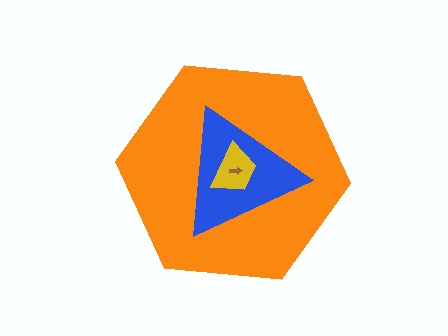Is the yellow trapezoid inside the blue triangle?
Yes.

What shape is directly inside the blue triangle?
The yellow trapezoid.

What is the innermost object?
The brown arrow.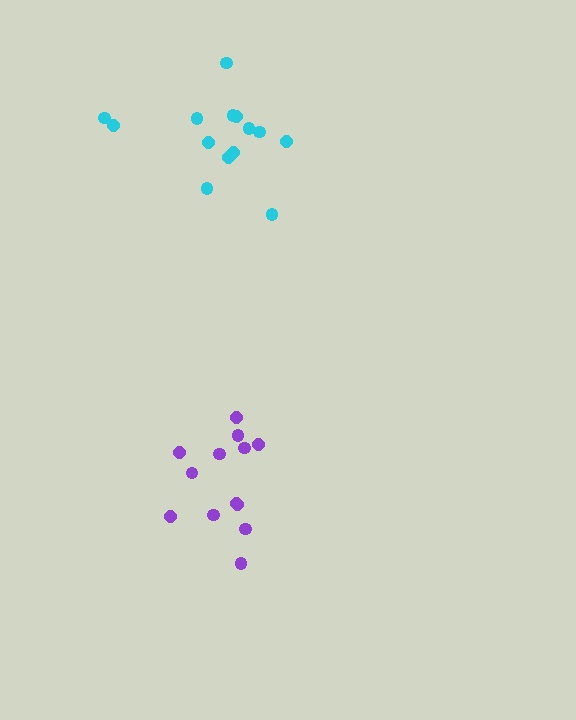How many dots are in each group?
Group 1: 13 dots, Group 2: 14 dots (27 total).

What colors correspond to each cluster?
The clusters are colored: purple, cyan.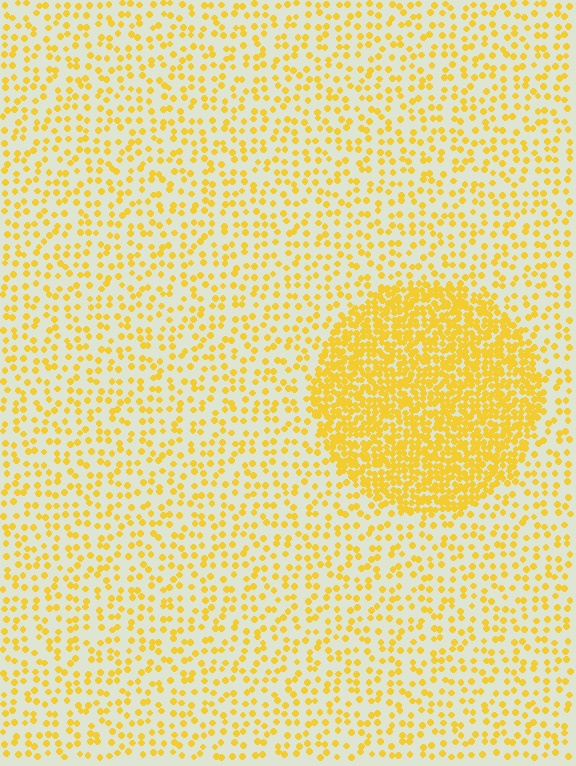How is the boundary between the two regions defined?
The boundary is defined by a change in element density (approximately 2.9x ratio). All elements are the same color, size, and shape.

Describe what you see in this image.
The image contains small yellow elements arranged at two different densities. A circle-shaped region is visible where the elements are more densely packed than the surrounding area.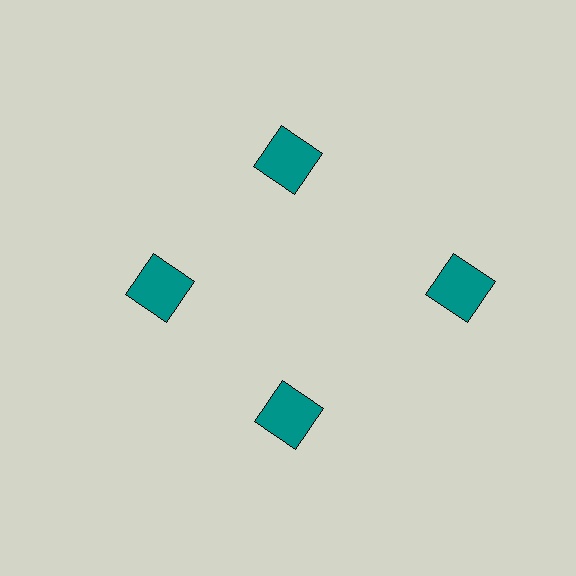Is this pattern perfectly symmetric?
No. The 4 teal squares are arranged in a ring, but one element near the 3 o'clock position is pushed outward from the center, breaking the 4-fold rotational symmetry.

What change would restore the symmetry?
The symmetry would be restored by moving it inward, back onto the ring so that all 4 squares sit at equal angles and equal distance from the center.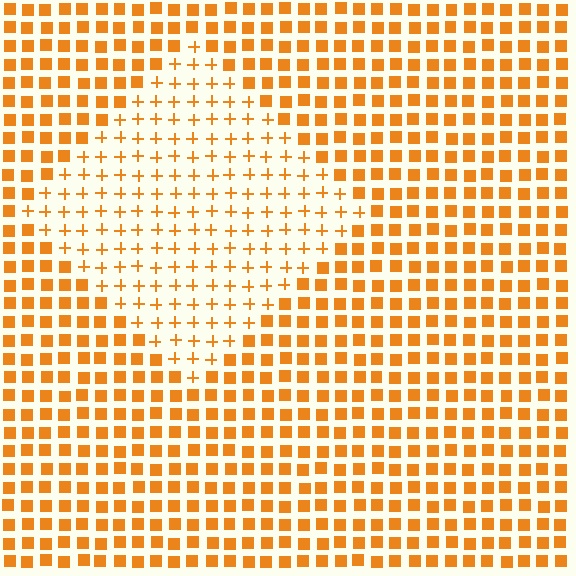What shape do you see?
I see a diamond.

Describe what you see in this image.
The image is filled with small orange elements arranged in a uniform grid. A diamond-shaped region contains plus signs, while the surrounding area contains squares. The boundary is defined purely by the change in element shape.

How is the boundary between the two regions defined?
The boundary is defined by a change in element shape: plus signs inside vs. squares outside. All elements share the same color and spacing.